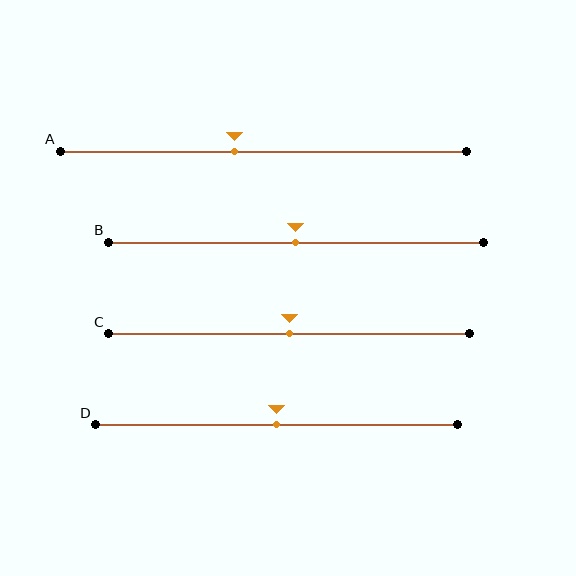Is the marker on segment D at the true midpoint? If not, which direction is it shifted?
Yes, the marker on segment D is at the true midpoint.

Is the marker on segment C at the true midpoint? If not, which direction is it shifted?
Yes, the marker on segment C is at the true midpoint.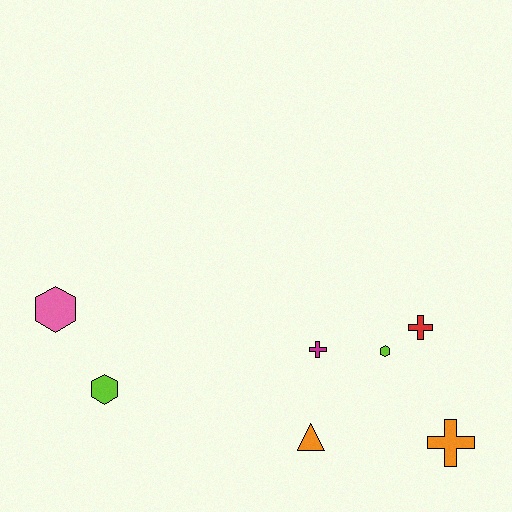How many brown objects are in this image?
There are no brown objects.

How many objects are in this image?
There are 7 objects.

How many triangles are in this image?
There is 1 triangle.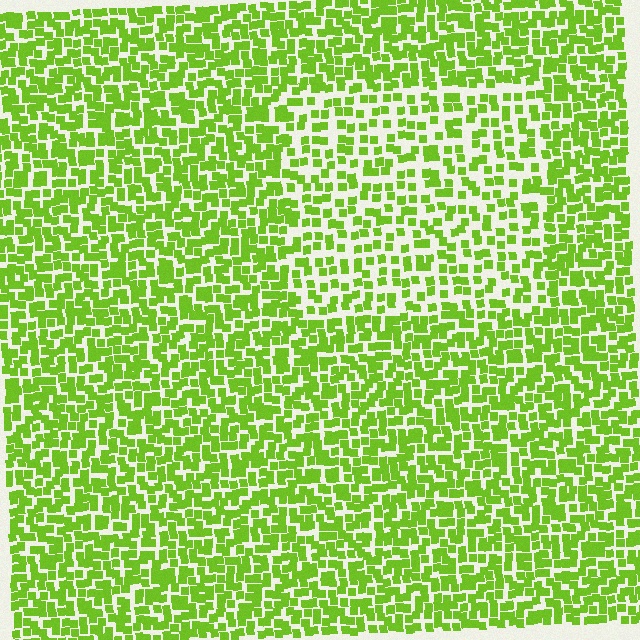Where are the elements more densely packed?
The elements are more densely packed outside the rectangle boundary.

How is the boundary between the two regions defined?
The boundary is defined by a change in element density (approximately 1.7x ratio). All elements are the same color, size, and shape.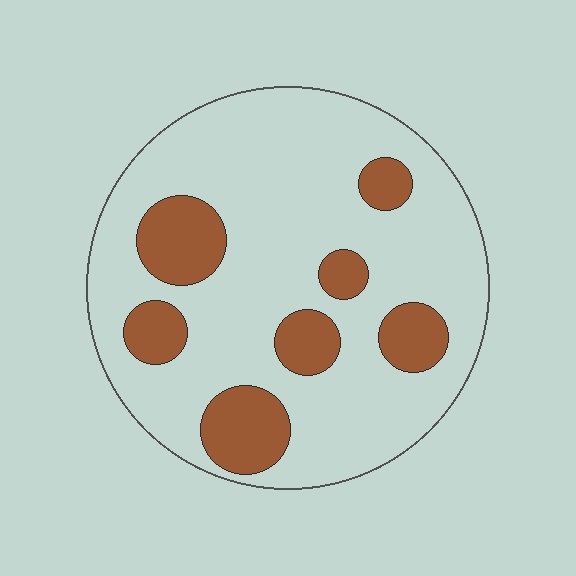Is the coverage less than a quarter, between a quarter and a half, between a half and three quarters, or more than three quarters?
Less than a quarter.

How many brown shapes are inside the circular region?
7.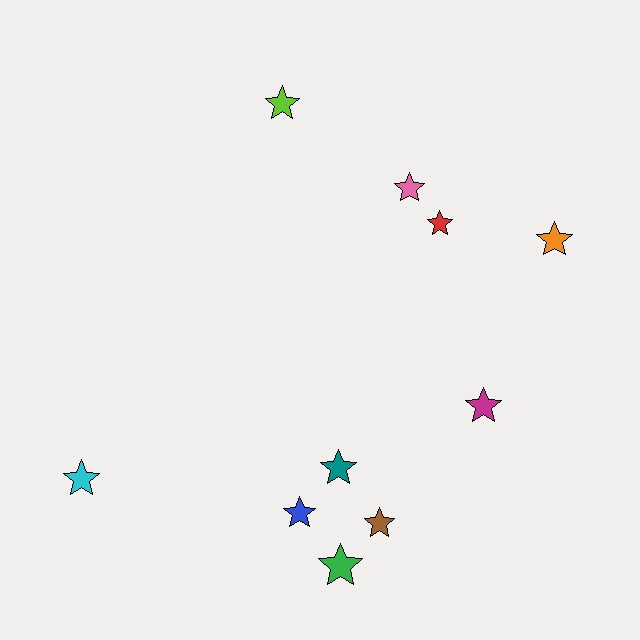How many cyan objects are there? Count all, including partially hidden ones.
There is 1 cyan object.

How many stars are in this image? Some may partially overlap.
There are 10 stars.